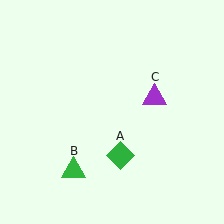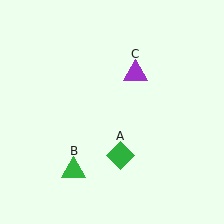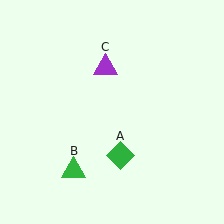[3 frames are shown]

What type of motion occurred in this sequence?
The purple triangle (object C) rotated counterclockwise around the center of the scene.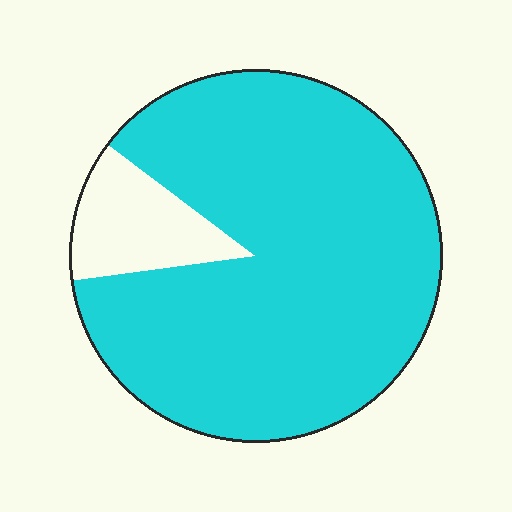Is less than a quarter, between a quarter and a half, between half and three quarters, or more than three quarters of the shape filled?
More than three quarters.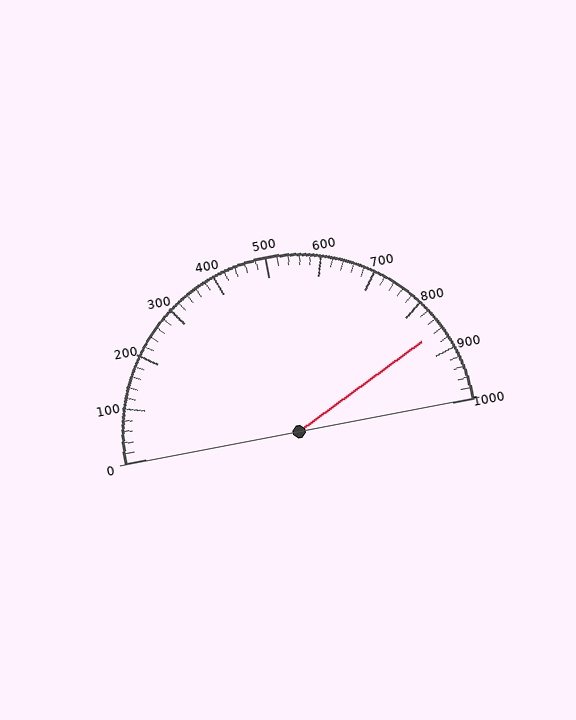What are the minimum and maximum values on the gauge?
The gauge ranges from 0 to 1000.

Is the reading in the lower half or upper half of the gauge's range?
The reading is in the upper half of the range (0 to 1000).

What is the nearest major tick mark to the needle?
The nearest major tick mark is 900.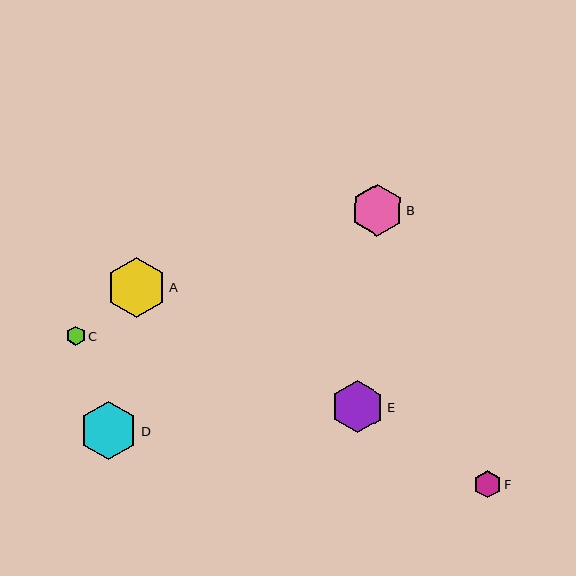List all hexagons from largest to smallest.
From largest to smallest: A, D, E, B, F, C.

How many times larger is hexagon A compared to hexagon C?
Hexagon A is approximately 3.1 times the size of hexagon C.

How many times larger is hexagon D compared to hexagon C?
Hexagon D is approximately 3.0 times the size of hexagon C.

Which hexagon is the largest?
Hexagon A is the largest with a size of approximately 60 pixels.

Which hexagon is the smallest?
Hexagon C is the smallest with a size of approximately 19 pixels.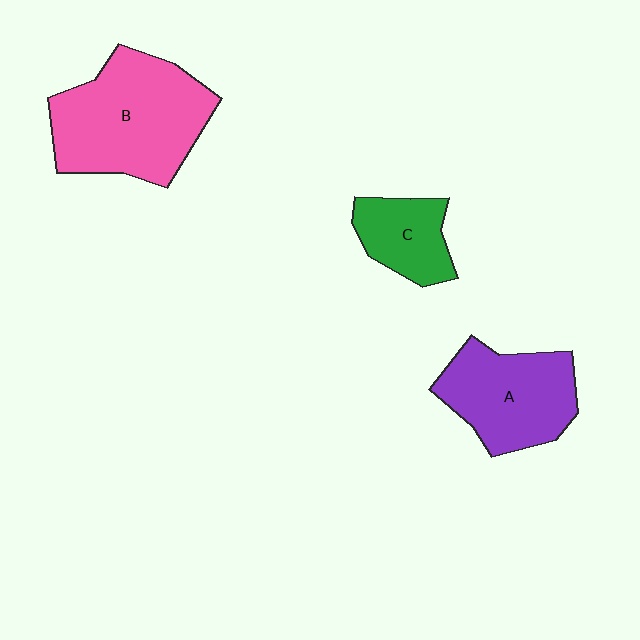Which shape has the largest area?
Shape B (pink).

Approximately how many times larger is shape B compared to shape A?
Approximately 1.4 times.